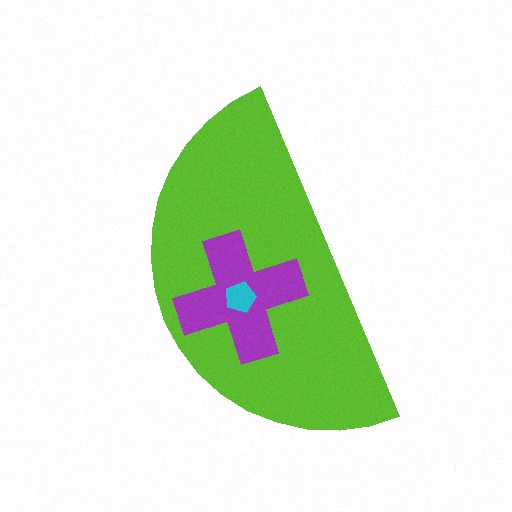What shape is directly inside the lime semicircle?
The purple cross.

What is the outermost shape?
The lime semicircle.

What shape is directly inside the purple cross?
The cyan pentagon.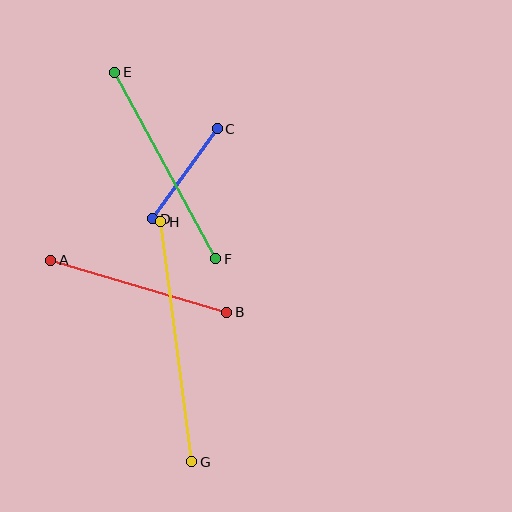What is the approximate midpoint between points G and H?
The midpoint is at approximately (176, 342) pixels.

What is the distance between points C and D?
The distance is approximately 111 pixels.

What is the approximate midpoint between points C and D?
The midpoint is at approximately (185, 174) pixels.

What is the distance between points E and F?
The distance is approximately 212 pixels.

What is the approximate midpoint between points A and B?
The midpoint is at approximately (139, 286) pixels.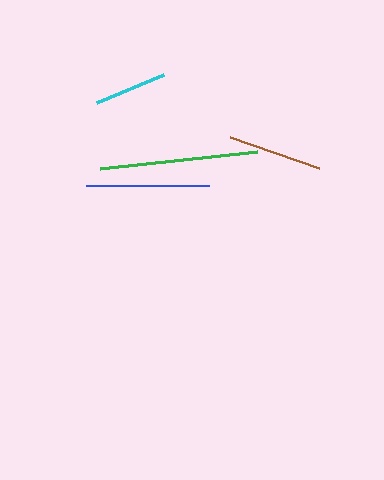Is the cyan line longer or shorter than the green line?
The green line is longer than the cyan line.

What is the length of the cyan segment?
The cyan segment is approximately 73 pixels long.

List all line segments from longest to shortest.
From longest to shortest: green, blue, brown, cyan.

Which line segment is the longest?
The green line is the longest at approximately 157 pixels.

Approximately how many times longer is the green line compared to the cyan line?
The green line is approximately 2.2 times the length of the cyan line.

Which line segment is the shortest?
The cyan line is the shortest at approximately 73 pixels.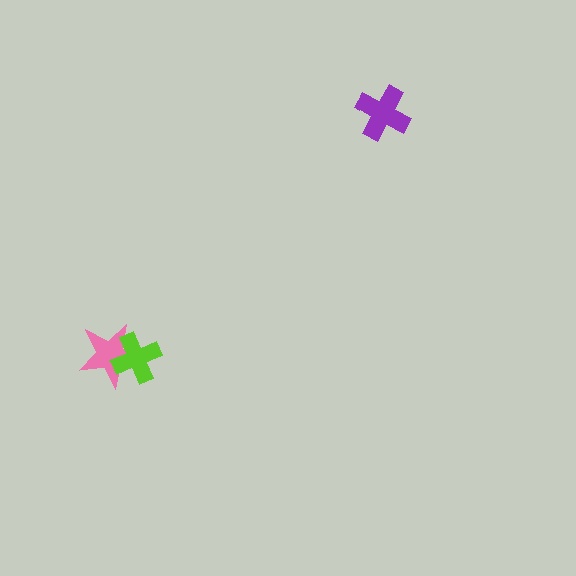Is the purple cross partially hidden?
No, no other shape covers it.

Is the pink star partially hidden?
Yes, it is partially covered by another shape.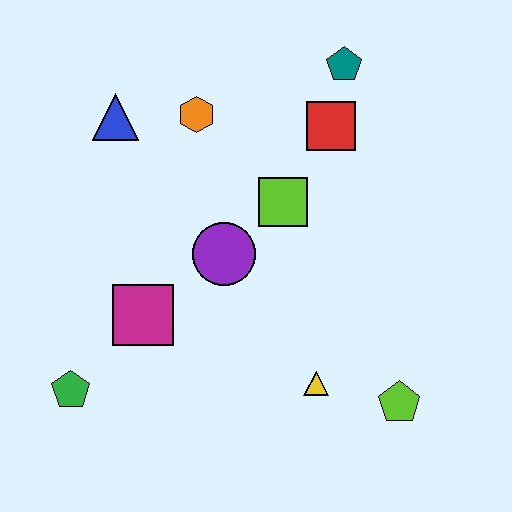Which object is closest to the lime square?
The purple circle is closest to the lime square.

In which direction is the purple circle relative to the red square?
The purple circle is below the red square.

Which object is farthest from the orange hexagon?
The lime pentagon is farthest from the orange hexagon.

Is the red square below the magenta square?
No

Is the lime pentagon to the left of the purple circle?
No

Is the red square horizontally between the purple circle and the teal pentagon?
Yes